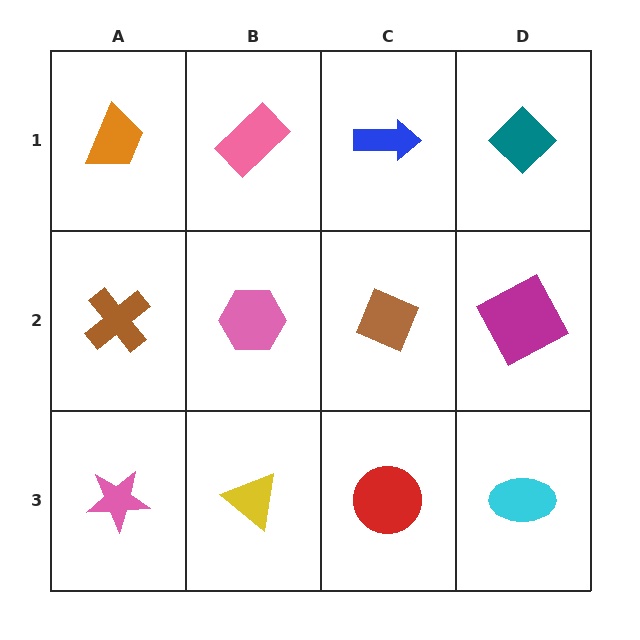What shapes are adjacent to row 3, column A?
A brown cross (row 2, column A), a yellow triangle (row 3, column B).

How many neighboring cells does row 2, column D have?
3.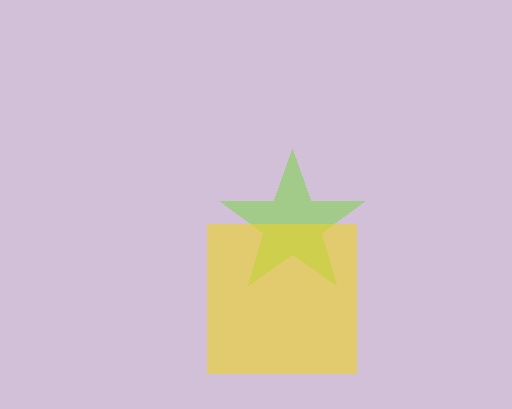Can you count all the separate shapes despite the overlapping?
Yes, there are 2 separate shapes.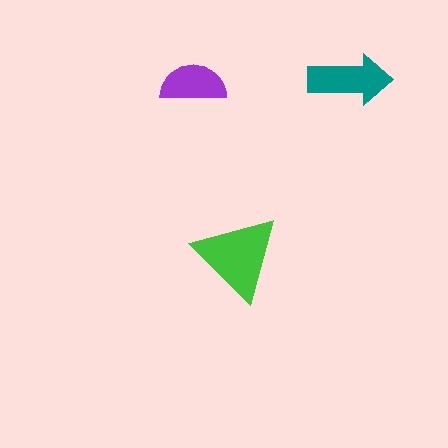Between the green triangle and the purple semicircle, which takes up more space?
The green triangle.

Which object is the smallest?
The purple semicircle.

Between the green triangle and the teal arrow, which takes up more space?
The green triangle.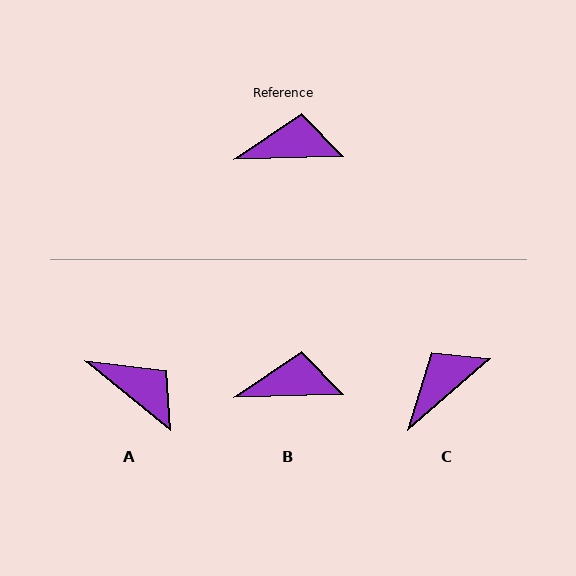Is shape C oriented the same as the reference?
No, it is off by about 40 degrees.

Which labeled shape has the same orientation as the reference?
B.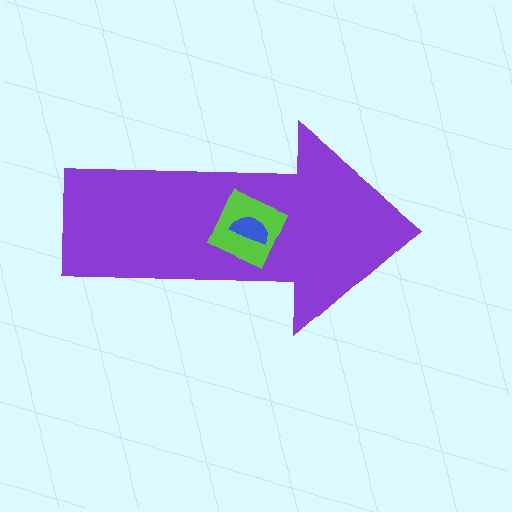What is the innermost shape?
The blue semicircle.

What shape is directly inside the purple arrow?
The lime square.